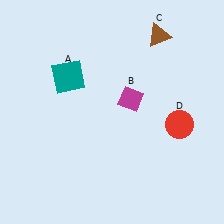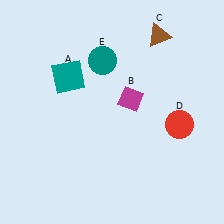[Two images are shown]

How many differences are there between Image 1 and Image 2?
There is 1 difference between the two images.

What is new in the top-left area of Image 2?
A teal circle (E) was added in the top-left area of Image 2.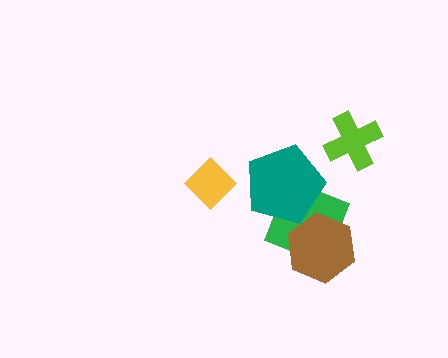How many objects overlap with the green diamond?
2 objects overlap with the green diamond.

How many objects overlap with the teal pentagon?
1 object overlaps with the teal pentagon.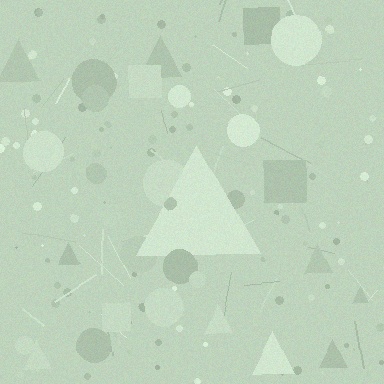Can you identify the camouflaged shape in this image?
The camouflaged shape is a triangle.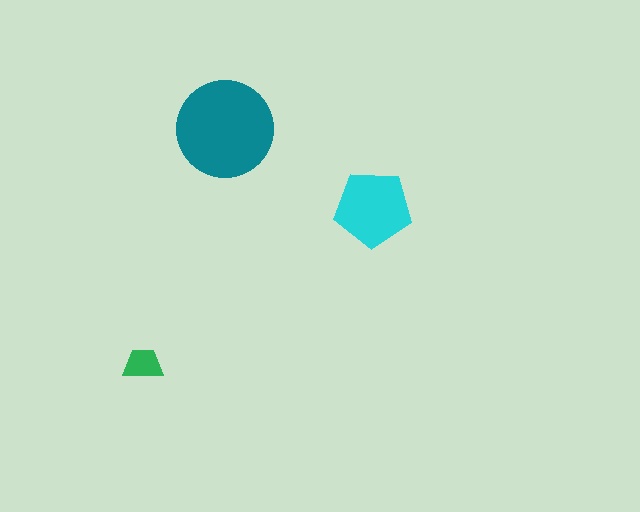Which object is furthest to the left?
The green trapezoid is leftmost.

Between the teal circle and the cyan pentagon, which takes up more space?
The teal circle.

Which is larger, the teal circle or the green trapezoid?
The teal circle.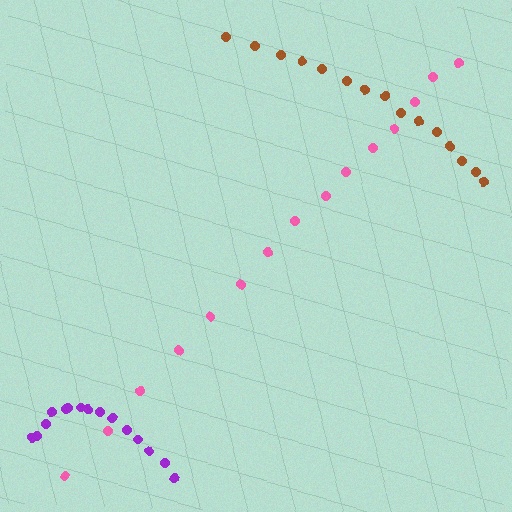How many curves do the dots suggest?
There are 3 distinct paths.